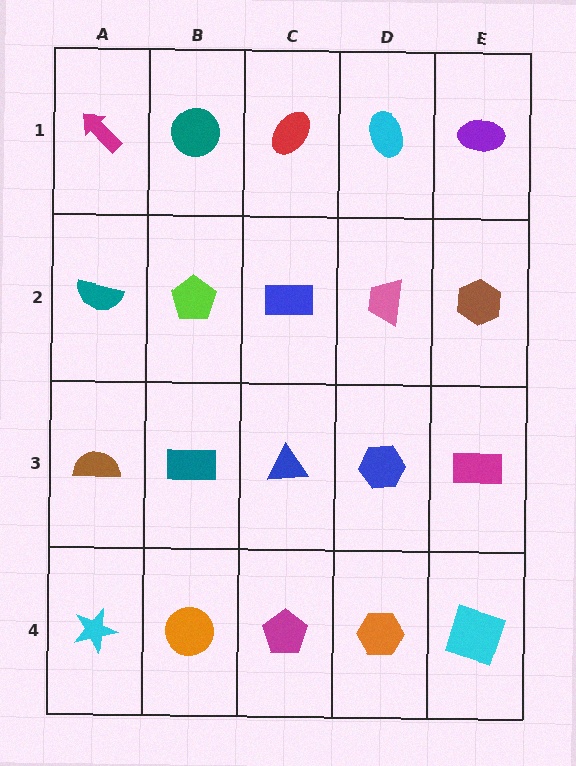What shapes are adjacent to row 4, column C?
A blue triangle (row 3, column C), an orange circle (row 4, column B), an orange hexagon (row 4, column D).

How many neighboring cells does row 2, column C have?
4.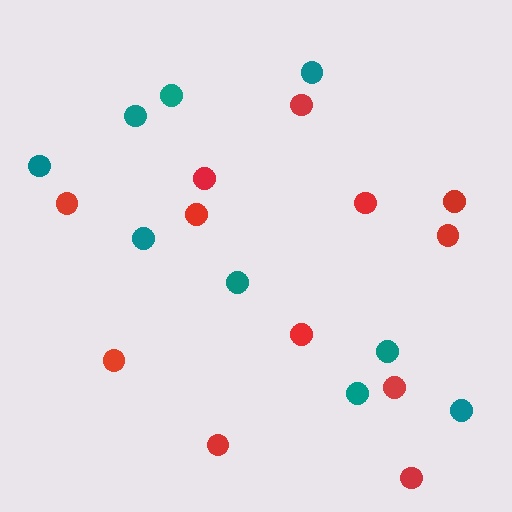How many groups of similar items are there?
There are 2 groups: one group of red circles (12) and one group of teal circles (9).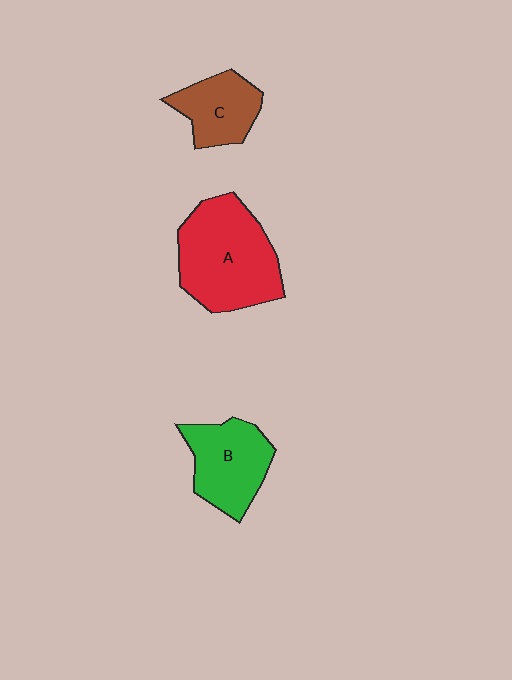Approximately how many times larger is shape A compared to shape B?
Approximately 1.5 times.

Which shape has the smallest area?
Shape C (brown).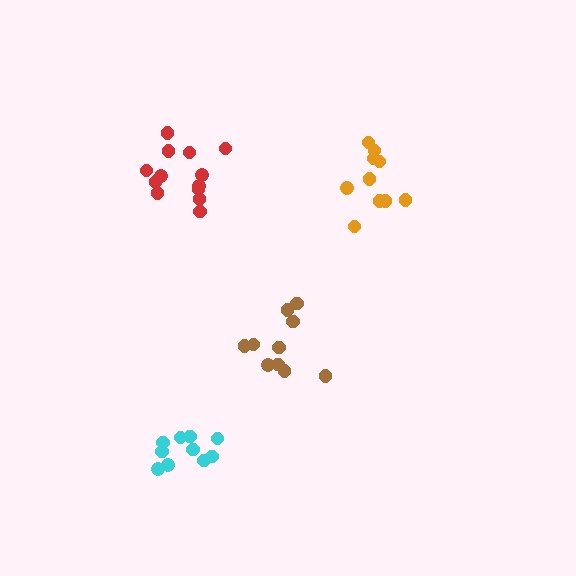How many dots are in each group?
Group 1: 10 dots, Group 2: 10 dots, Group 3: 10 dots, Group 4: 13 dots (43 total).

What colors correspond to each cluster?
The clusters are colored: brown, cyan, orange, red.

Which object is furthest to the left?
The red cluster is leftmost.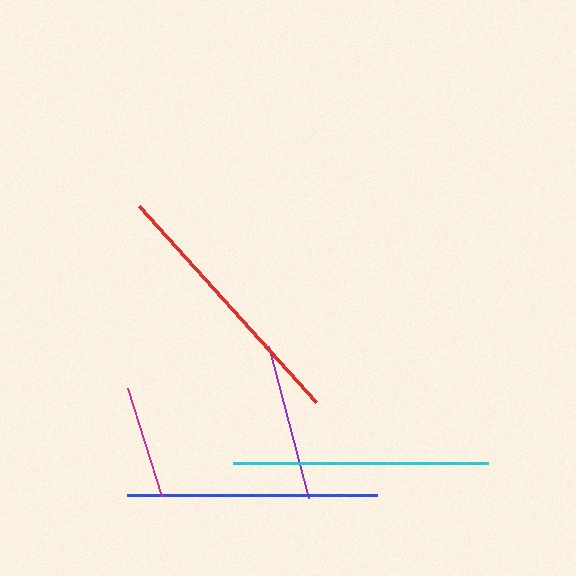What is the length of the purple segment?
The purple segment is approximately 157 pixels long.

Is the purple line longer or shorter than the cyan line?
The cyan line is longer than the purple line.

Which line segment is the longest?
The red line is the longest at approximately 265 pixels.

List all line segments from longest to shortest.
From longest to shortest: red, cyan, blue, purple, magenta.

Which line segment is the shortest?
The magenta line is the shortest at approximately 113 pixels.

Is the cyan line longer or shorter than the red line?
The red line is longer than the cyan line.